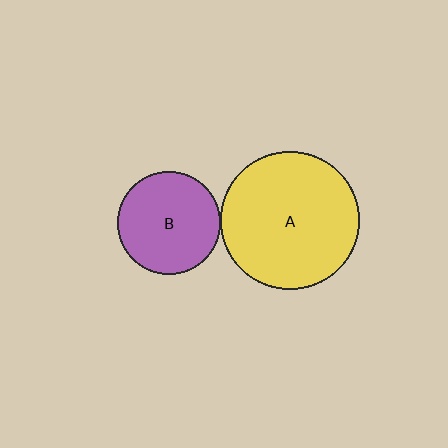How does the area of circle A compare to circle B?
Approximately 1.8 times.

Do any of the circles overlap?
No, none of the circles overlap.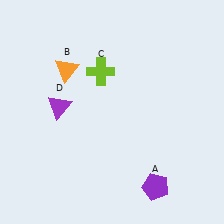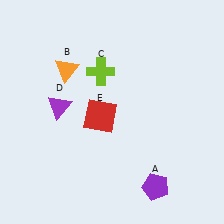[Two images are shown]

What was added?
A red square (E) was added in Image 2.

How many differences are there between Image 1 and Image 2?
There is 1 difference between the two images.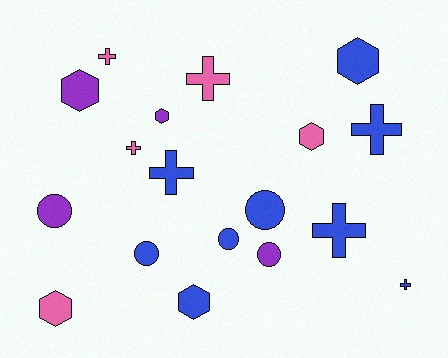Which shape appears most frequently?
Cross, with 7 objects.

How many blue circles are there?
There are 3 blue circles.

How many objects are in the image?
There are 18 objects.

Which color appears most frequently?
Blue, with 9 objects.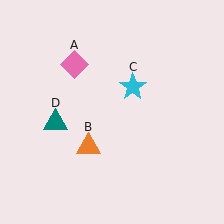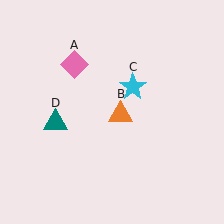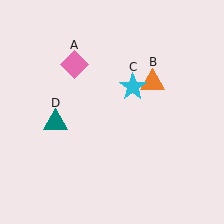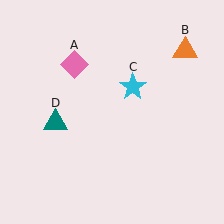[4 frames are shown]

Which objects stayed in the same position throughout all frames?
Pink diamond (object A) and cyan star (object C) and teal triangle (object D) remained stationary.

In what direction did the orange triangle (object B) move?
The orange triangle (object B) moved up and to the right.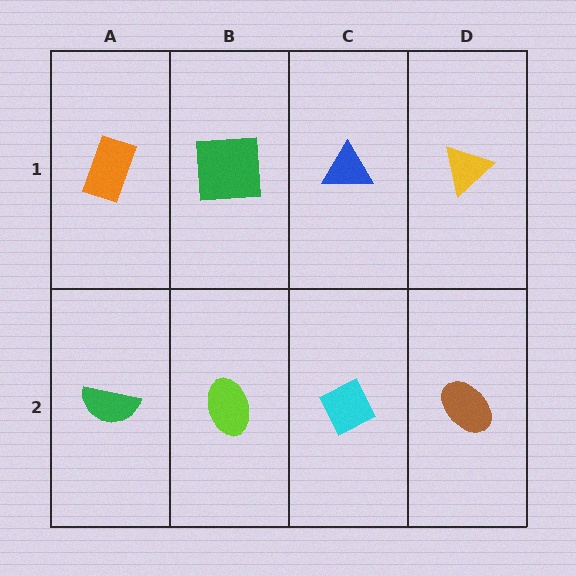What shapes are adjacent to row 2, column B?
A green square (row 1, column B), a green semicircle (row 2, column A), a cyan diamond (row 2, column C).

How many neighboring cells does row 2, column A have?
2.